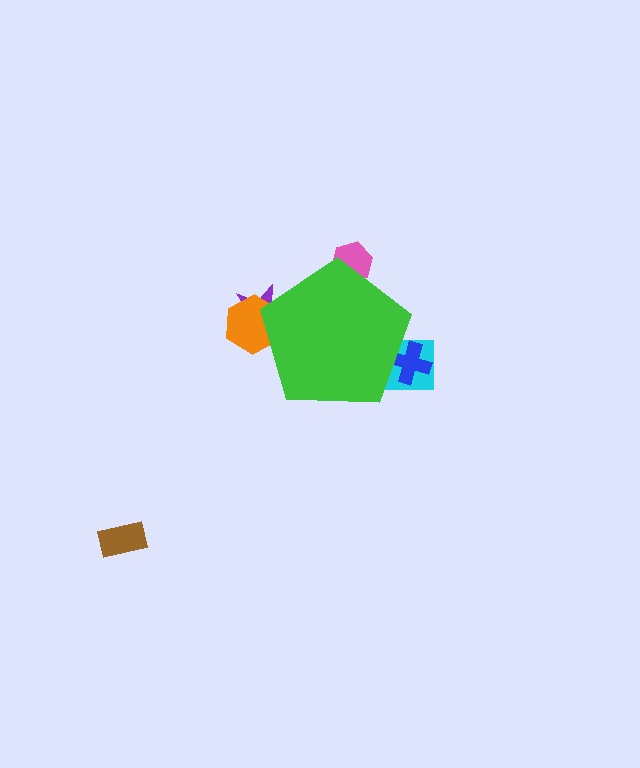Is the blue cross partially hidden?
Yes, the blue cross is partially hidden behind the green pentagon.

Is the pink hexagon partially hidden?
Yes, the pink hexagon is partially hidden behind the green pentagon.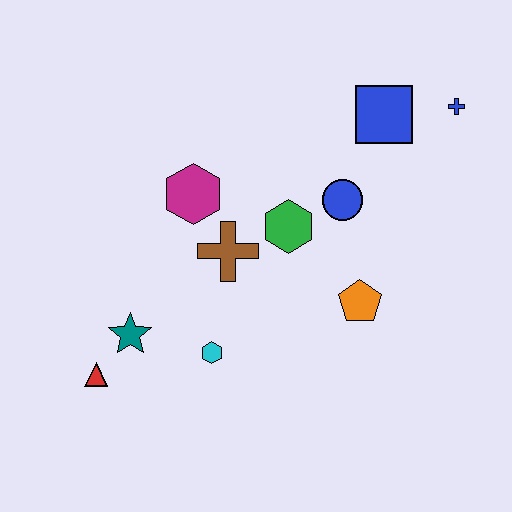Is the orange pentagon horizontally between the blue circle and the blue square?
Yes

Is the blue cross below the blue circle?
No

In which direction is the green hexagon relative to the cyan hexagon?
The green hexagon is above the cyan hexagon.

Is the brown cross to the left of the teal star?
No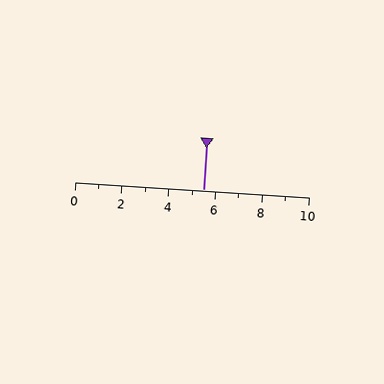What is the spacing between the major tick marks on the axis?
The major ticks are spaced 2 apart.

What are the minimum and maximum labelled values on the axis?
The axis runs from 0 to 10.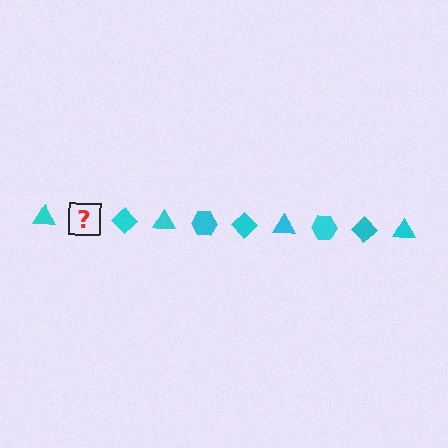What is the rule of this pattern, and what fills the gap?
The rule is that the pattern cycles through triangle, hexagon, diamond shapes in cyan. The gap should be filled with a cyan hexagon.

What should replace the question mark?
The question mark should be replaced with a cyan hexagon.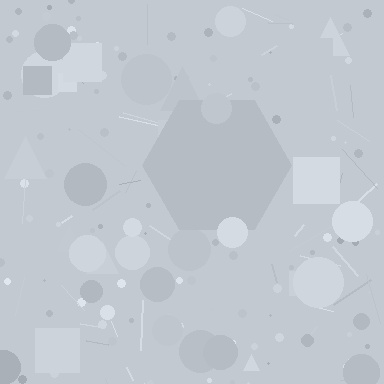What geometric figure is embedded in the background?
A hexagon is embedded in the background.